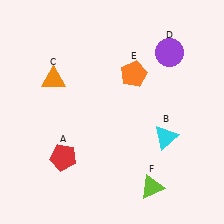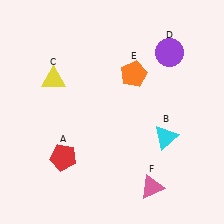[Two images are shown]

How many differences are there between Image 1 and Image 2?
There are 2 differences between the two images.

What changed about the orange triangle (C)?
In Image 1, C is orange. In Image 2, it changed to yellow.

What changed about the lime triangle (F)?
In Image 1, F is lime. In Image 2, it changed to pink.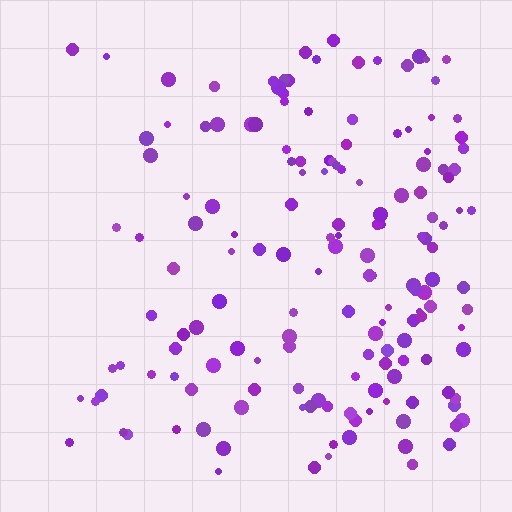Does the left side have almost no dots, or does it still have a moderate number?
Still a moderate number, just noticeably fewer than the right.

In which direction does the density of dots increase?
From left to right, with the right side densest.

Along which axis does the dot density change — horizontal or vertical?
Horizontal.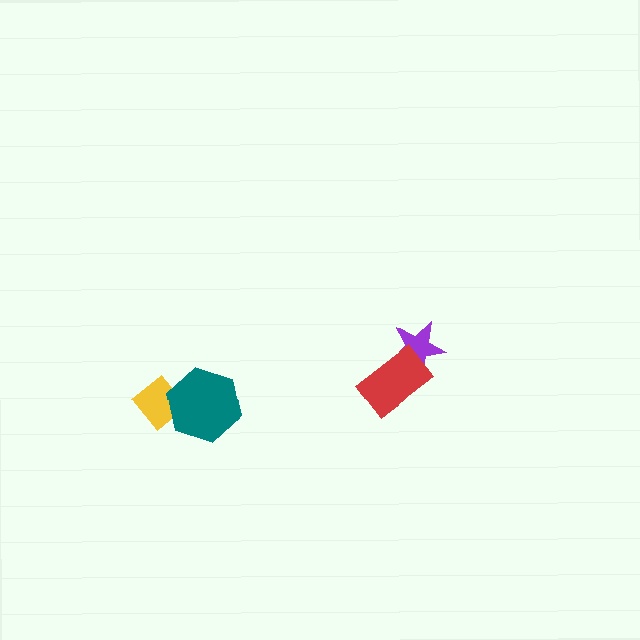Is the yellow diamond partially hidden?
Yes, it is partially covered by another shape.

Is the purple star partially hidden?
Yes, it is partially covered by another shape.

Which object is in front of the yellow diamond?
The teal hexagon is in front of the yellow diamond.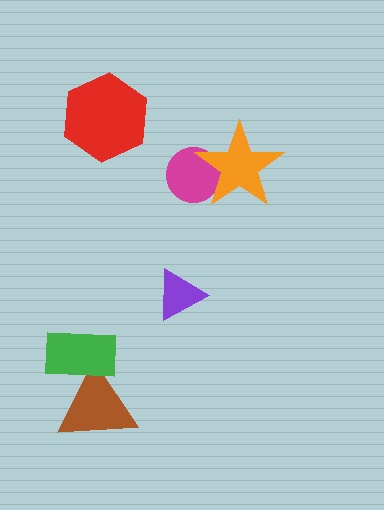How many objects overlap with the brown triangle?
1 object overlaps with the brown triangle.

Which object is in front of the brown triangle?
The green rectangle is in front of the brown triangle.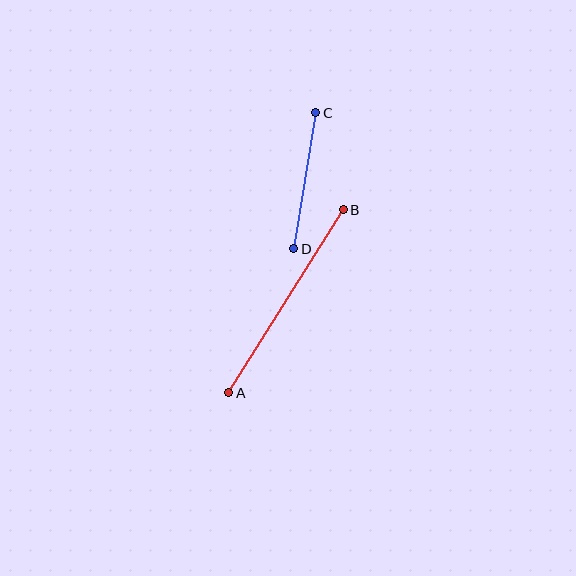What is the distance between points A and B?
The distance is approximately 216 pixels.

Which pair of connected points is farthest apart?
Points A and B are farthest apart.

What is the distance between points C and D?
The distance is approximately 138 pixels.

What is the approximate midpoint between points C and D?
The midpoint is at approximately (305, 181) pixels.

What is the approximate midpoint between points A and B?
The midpoint is at approximately (286, 301) pixels.